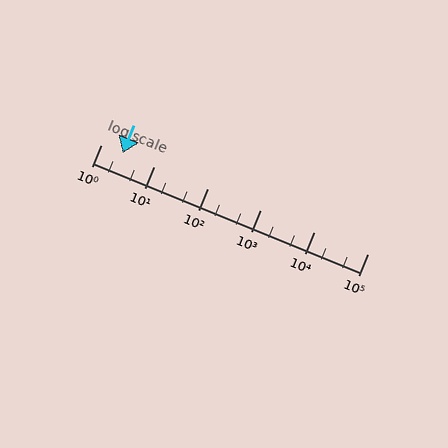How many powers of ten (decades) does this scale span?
The scale spans 5 decades, from 1 to 100000.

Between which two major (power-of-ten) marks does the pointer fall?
The pointer is between 1 and 10.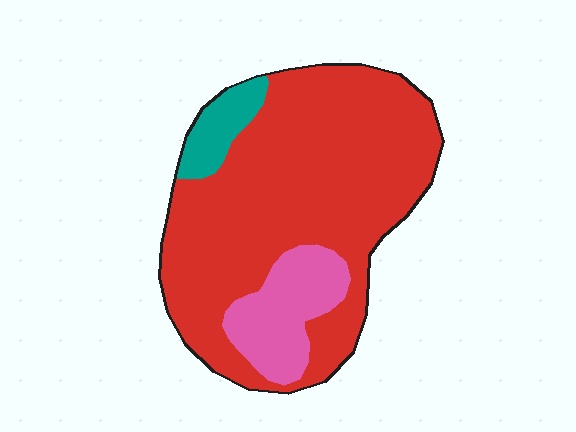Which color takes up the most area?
Red, at roughly 80%.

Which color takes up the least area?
Teal, at roughly 5%.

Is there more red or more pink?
Red.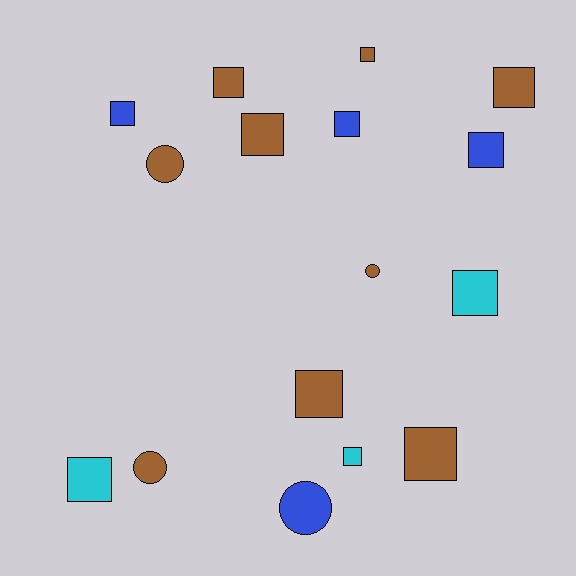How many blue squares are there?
There are 3 blue squares.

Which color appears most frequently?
Brown, with 9 objects.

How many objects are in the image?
There are 16 objects.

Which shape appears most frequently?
Square, with 12 objects.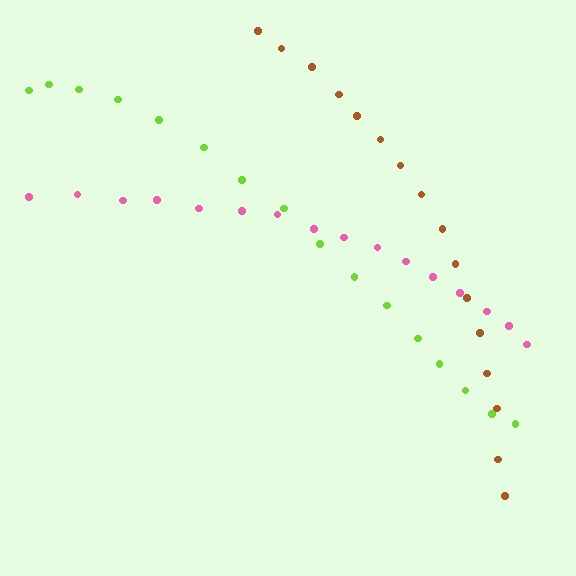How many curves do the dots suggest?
There are 3 distinct paths.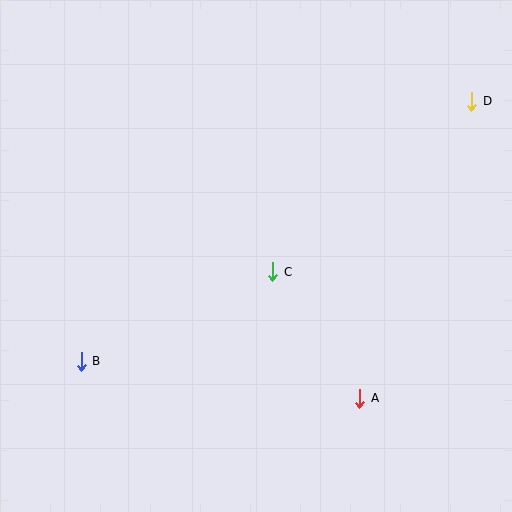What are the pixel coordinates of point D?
Point D is at (472, 101).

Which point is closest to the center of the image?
Point C at (273, 272) is closest to the center.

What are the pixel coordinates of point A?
Point A is at (360, 398).